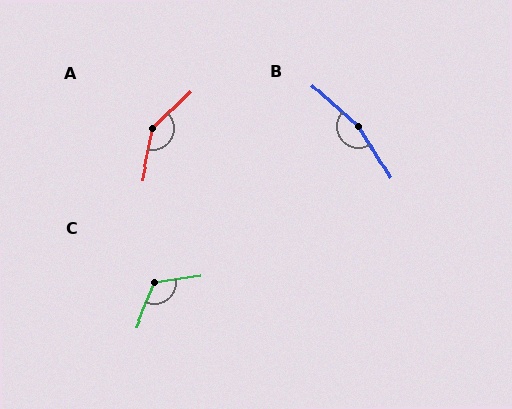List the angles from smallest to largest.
C (121°), A (146°), B (163°).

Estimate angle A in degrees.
Approximately 146 degrees.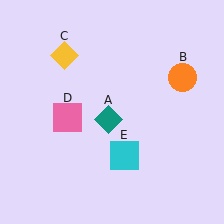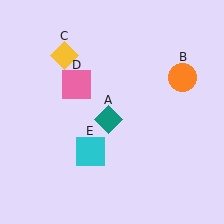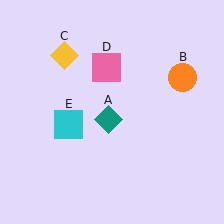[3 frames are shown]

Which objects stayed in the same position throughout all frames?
Teal diamond (object A) and orange circle (object B) and yellow diamond (object C) remained stationary.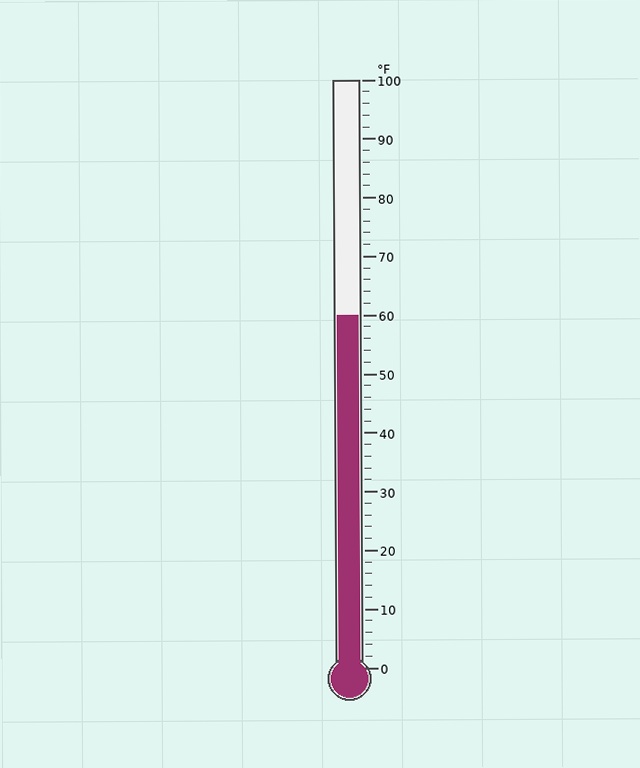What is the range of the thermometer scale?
The thermometer scale ranges from 0°F to 100°F.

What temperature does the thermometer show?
The thermometer shows approximately 60°F.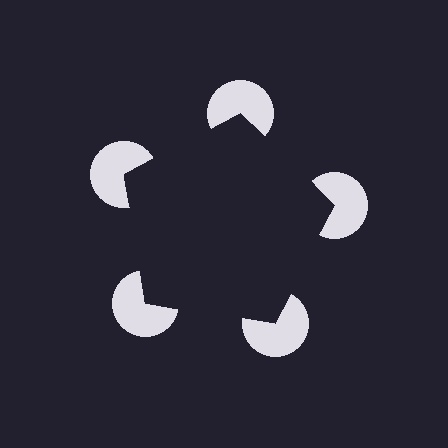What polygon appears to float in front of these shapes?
An illusory pentagon — its edges are inferred from the aligned wedge cuts in the pac-man discs, not physically drawn.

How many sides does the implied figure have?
5 sides.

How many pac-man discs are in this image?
There are 5 — one at each vertex of the illusory pentagon.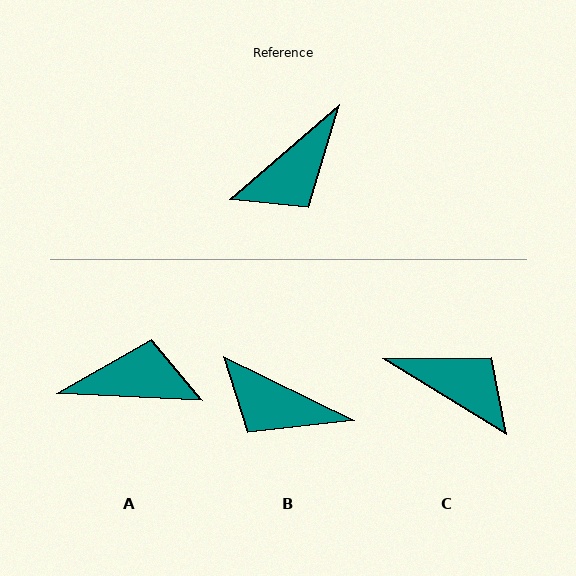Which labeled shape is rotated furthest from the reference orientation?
A, about 137 degrees away.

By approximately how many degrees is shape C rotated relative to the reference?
Approximately 108 degrees counter-clockwise.